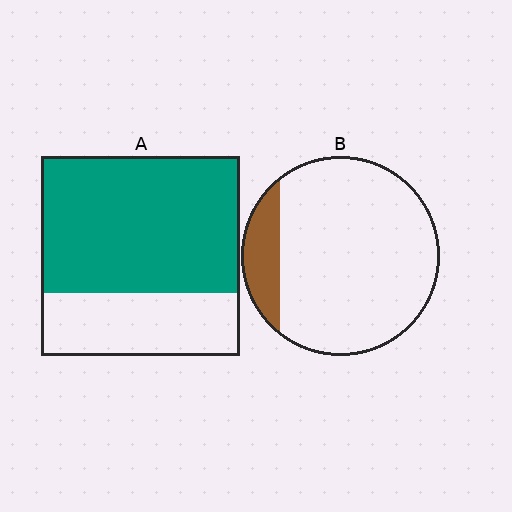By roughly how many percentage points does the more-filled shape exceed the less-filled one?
By roughly 55 percentage points (A over B).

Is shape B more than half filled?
No.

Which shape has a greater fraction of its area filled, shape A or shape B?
Shape A.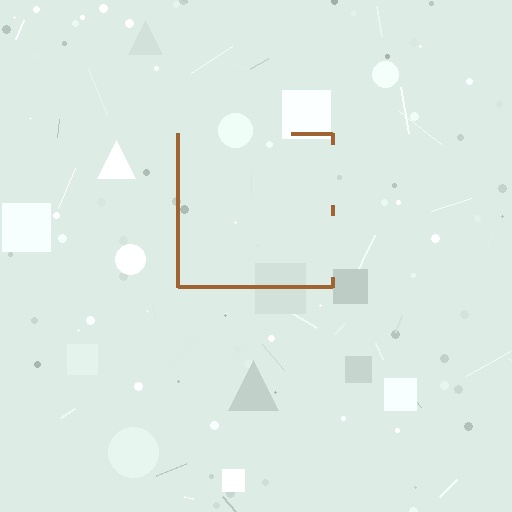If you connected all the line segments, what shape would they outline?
They would outline a square.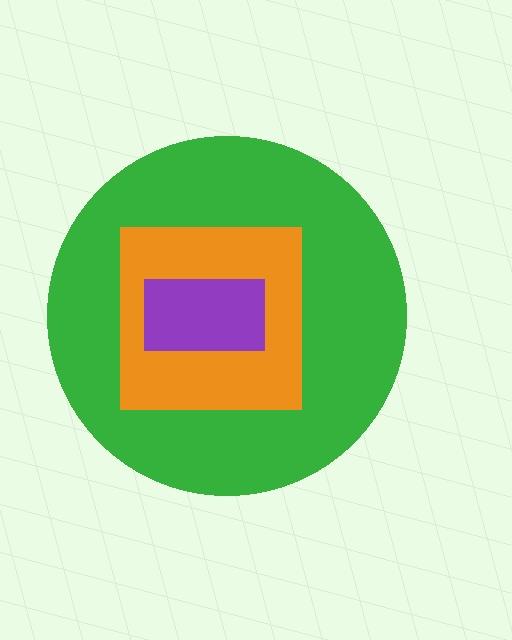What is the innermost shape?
The purple rectangle.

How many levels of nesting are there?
3.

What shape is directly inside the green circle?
The orange square.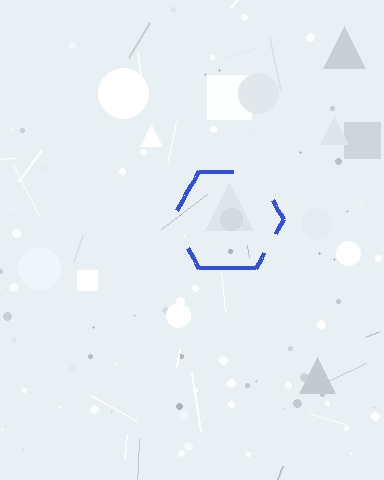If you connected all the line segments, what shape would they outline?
They would outline a hexagon.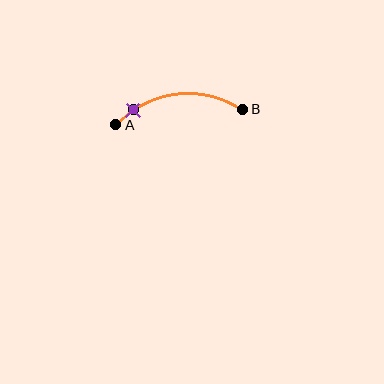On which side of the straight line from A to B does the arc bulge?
The arc bulges above the straight line connecting A and B.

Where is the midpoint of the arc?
The arc midpoint is the point on the curve farthest from the straight line joining A and B. It sits above that line.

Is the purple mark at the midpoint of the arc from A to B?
No. The purple mark lies on the arc but is closer to endpoint A. The arc midpoint would be at the point on the curve equidistant along the arc from both A and B.